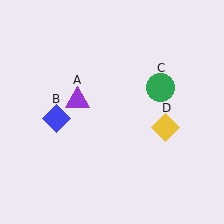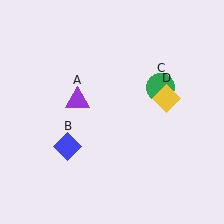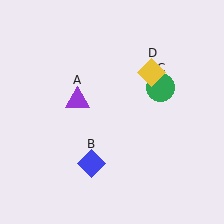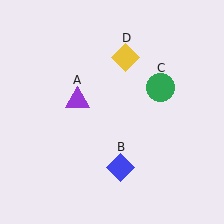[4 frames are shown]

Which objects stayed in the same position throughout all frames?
Purple triangle (object A) and green circle (object C) remained stationary.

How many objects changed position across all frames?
2 objects changed position: blue diamond (object B), yellow diamond (object D).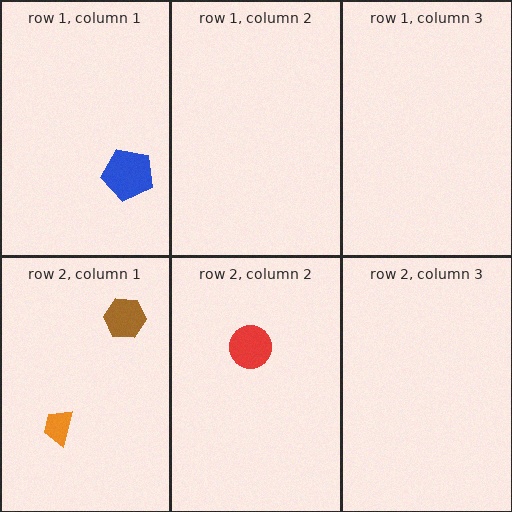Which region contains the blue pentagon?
The row 1, column 1 region.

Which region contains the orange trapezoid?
The row 2, column 1 region.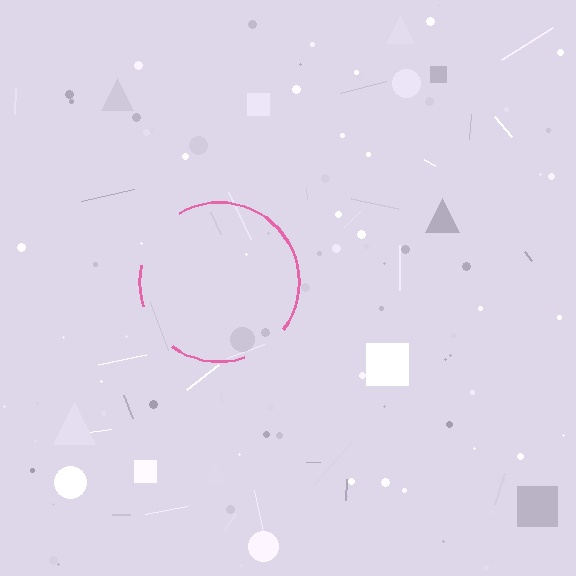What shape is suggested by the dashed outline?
The dashed outline suggests a circle.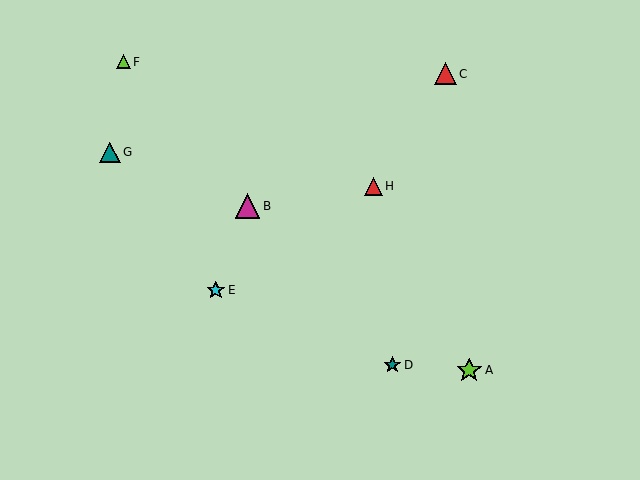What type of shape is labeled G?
Shape G is a teal triangle.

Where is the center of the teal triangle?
The center of the teal triangle is at (110, 152).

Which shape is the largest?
The lime star (labeled A) is the largest.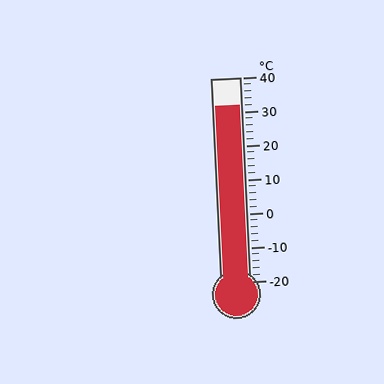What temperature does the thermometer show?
The thermometer shows approximately 32°C.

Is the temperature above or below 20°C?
The temperature is above 20°C.